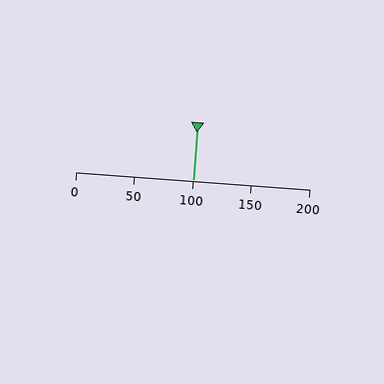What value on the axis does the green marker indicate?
The marker indicates approximately 100.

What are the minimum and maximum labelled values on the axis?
The axis runs from 0 to 200.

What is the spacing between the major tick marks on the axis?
The major ticks are spaced 50 apart.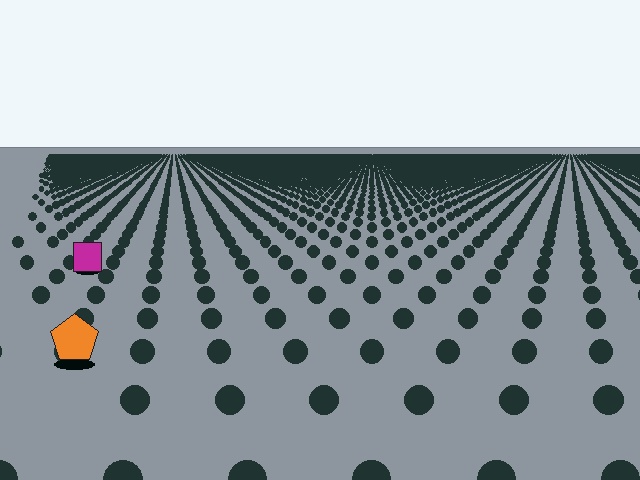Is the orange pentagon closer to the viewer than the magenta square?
Yes. The orange pentagon is closer — you can tell from the texture gradient: the ground texture is coarser near it.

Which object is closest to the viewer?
The orange pentagon is closest. The texture marks near it are larger and more spread out.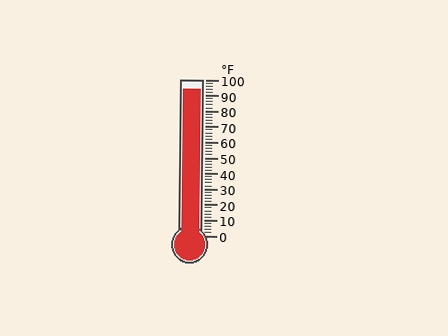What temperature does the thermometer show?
The thermometer shows approximately 94°F.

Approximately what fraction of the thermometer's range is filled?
The thermometer is filled to approximately 95% of its range.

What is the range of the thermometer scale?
The thermometer scale ranges from 0°F to 100°F.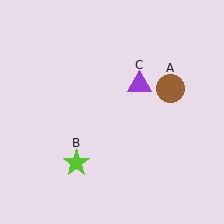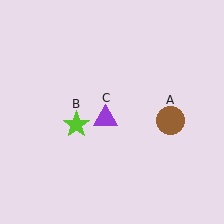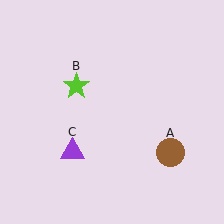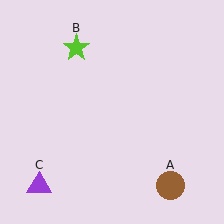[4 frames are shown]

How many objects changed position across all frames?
3 objects changed position: brown circle (object A), lime star (object B), purple triangle (object C).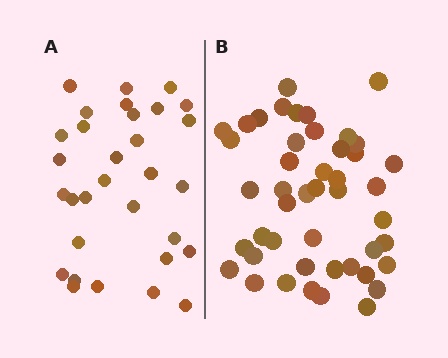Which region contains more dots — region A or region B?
Region B (the right region) has more dots.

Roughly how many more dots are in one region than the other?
Region B has approximately 15 more dots than region A.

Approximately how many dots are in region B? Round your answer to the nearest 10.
About 50 dots. (The exact count is 46, which rounds to 50.)